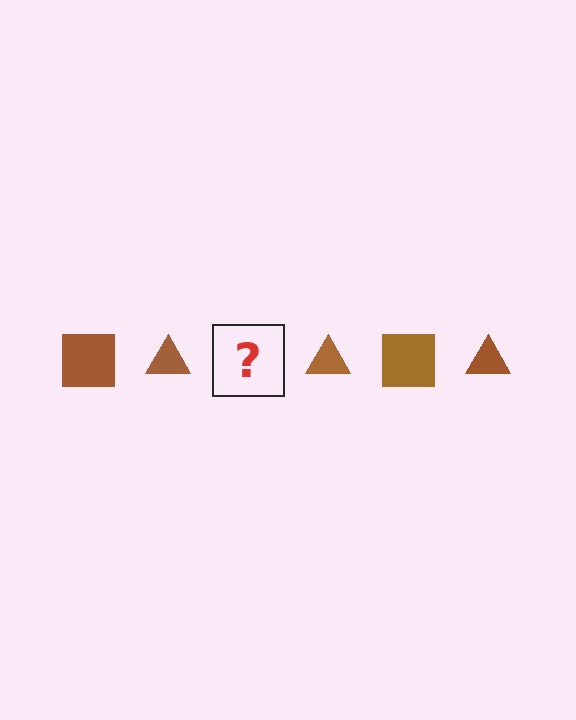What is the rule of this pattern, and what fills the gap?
The rule is that the pattern cycles through square, triangle shapes in brown. The gap should be filled with a brown square.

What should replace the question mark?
The question mark should be replaced with a brown square.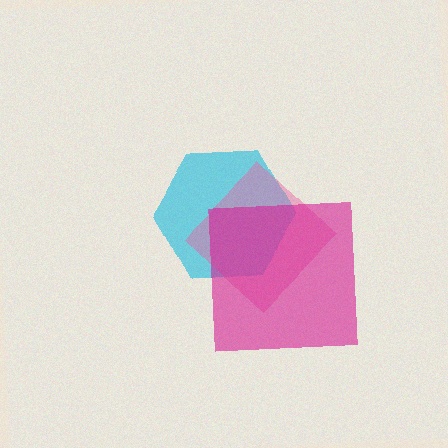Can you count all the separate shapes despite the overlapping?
Yes, there are 3 separate shapes.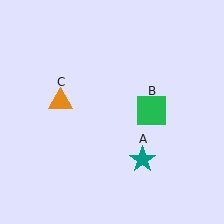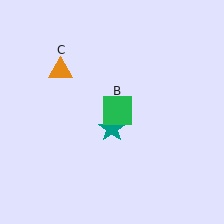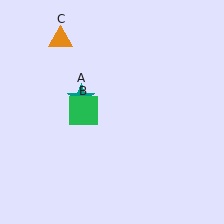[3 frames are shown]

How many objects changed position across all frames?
3 objects changed position: teal star (object A), green square (object B), orange triangle (object C).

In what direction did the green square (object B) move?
The green square (object B) moved left.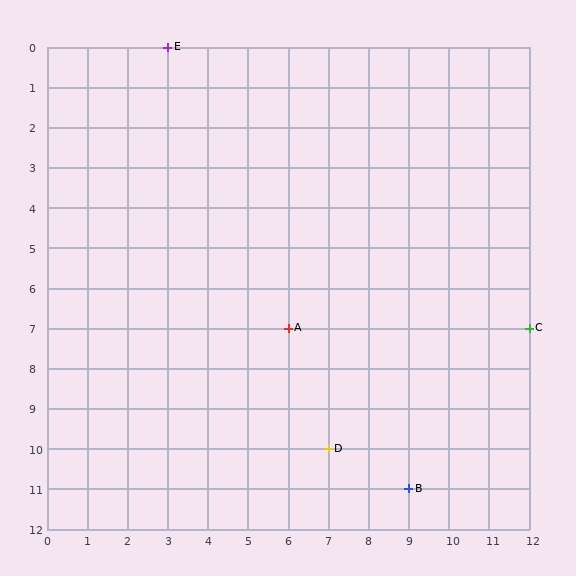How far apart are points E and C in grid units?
Points E and C are 9 columns and 7 rows apart (about 11.4 grid units diagonally).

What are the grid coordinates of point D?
Point D is at grid coordinates (7, 10).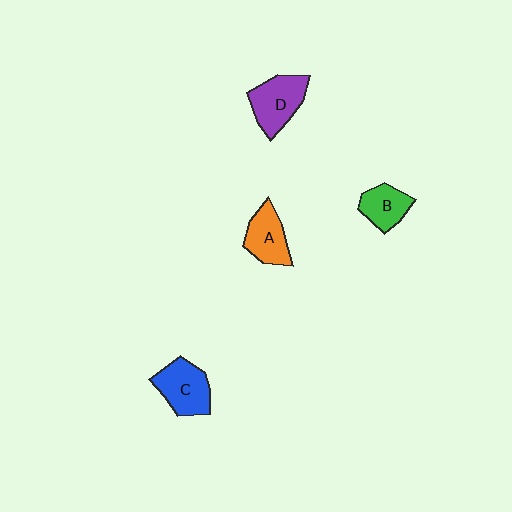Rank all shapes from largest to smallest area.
From largest to smallest: D (purple), C (blue), A (orange), B (green).